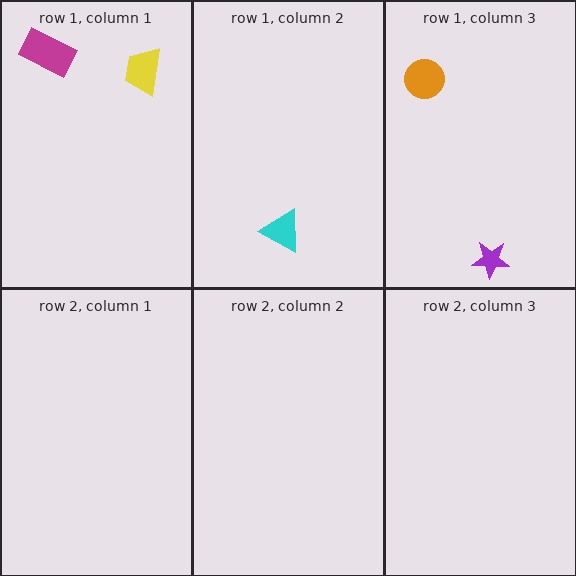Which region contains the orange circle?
The row 1, column 3 region.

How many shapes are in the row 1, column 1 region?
2.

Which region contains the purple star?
The row 1, column 3 region.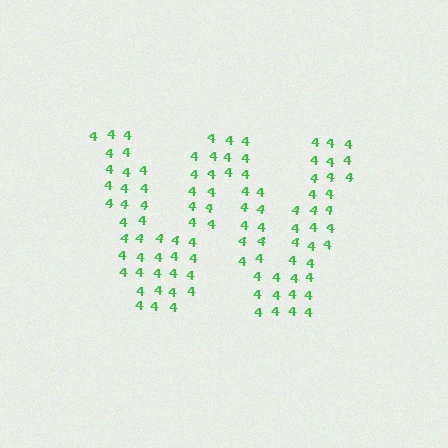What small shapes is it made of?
It is made of small digit 4's.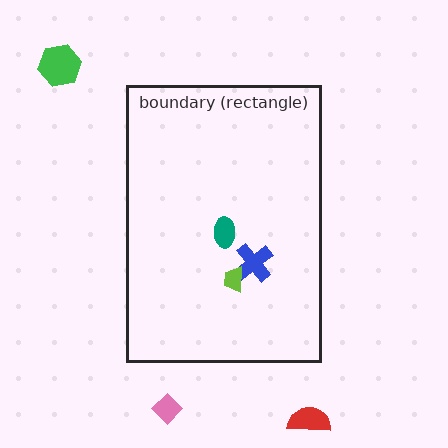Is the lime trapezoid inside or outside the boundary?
Inside.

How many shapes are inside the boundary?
3 inside, 3 outside.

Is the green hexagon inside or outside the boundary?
Outside.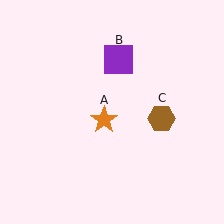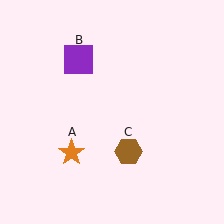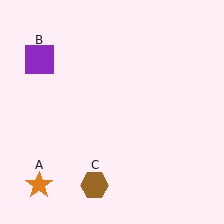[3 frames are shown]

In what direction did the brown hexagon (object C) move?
The brown hexagon (object C) moved down and to the left.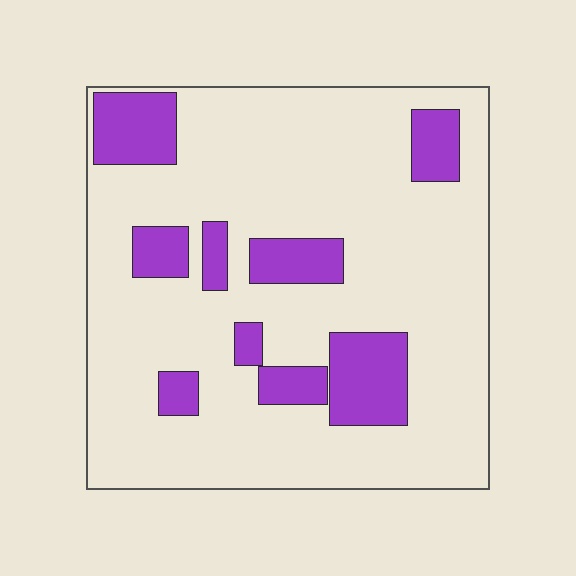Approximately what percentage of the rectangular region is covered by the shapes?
Approximately 20%.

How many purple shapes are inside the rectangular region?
9.